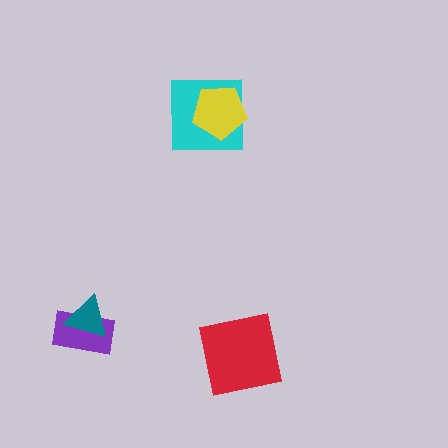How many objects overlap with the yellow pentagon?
1 object overlaps with the yellow pentagon.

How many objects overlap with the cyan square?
1 object overlaps with the cyan square.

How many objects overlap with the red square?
0 objects overlap with the red square.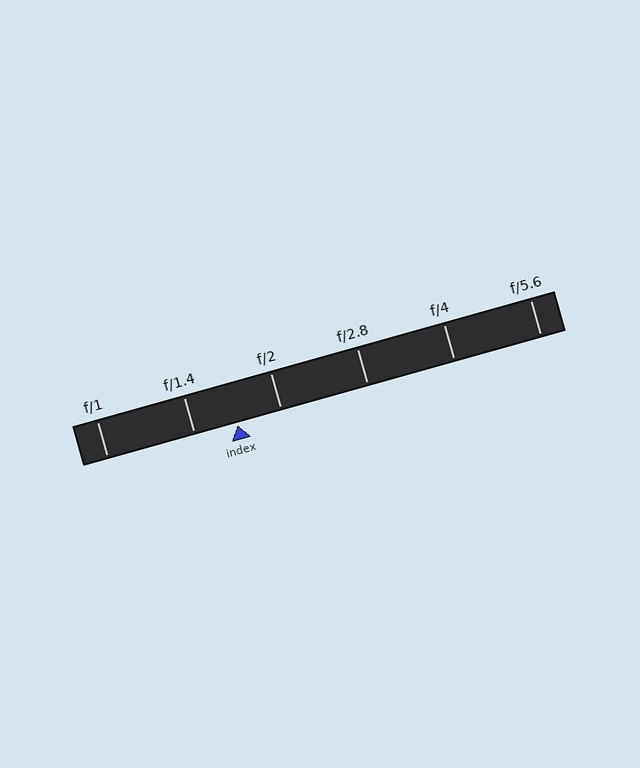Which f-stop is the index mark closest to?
The index mark is closest to f/1.4.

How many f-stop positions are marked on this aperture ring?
There are 6 f-stop positions marked.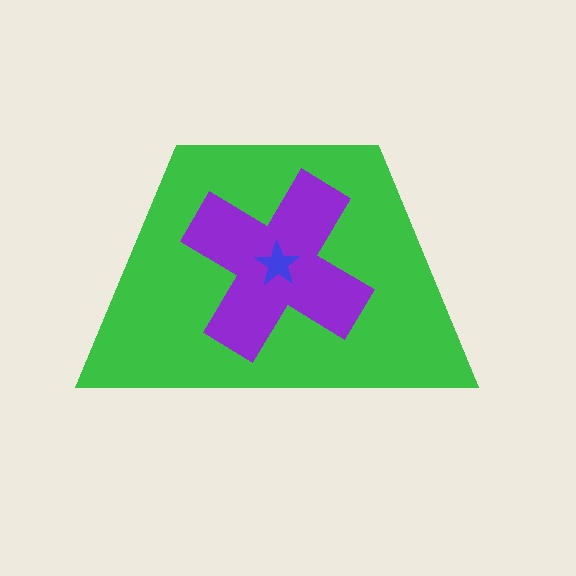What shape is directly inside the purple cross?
The blue star.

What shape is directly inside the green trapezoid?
The purple cross.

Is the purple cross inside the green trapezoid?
Yes.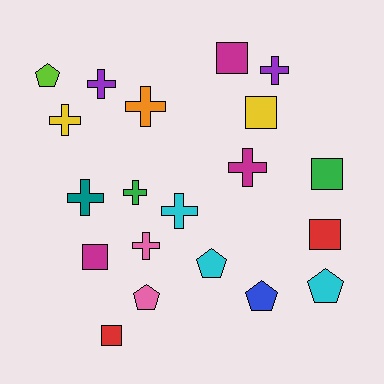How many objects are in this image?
There are 20 objects.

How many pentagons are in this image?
There are 5 pentagons.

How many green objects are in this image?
There are 2 green objects.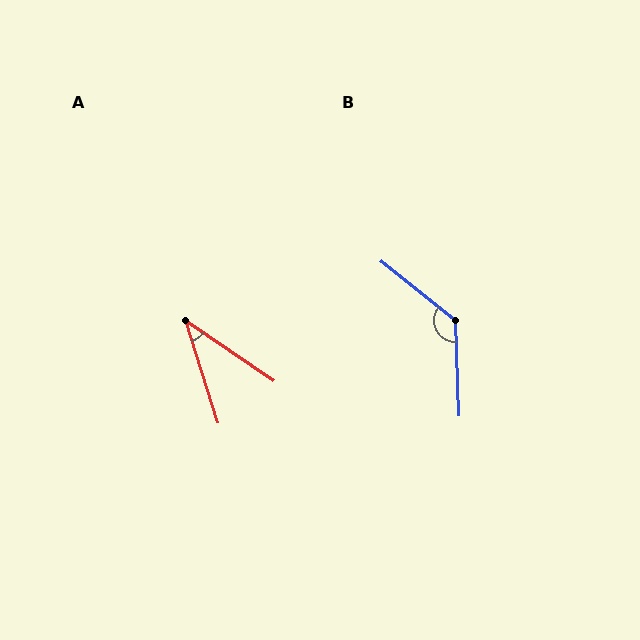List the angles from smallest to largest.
A (38°), B (131°).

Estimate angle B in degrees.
Approximately 131 degrees.